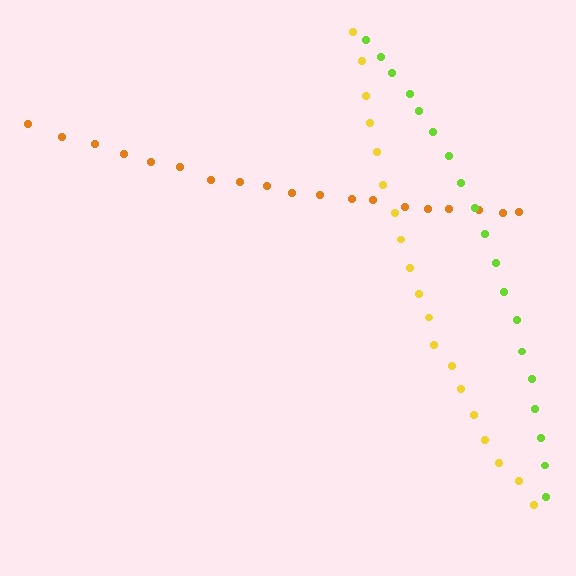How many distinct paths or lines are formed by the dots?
There are 3 distinct paths.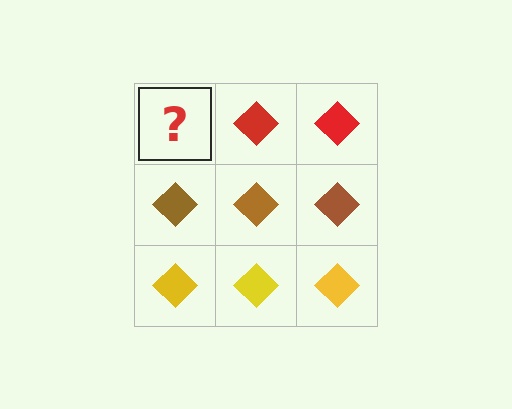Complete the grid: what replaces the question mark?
The question mark should be replaced with a red diamond.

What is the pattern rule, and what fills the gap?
The rule is that each row has a consistent color. The gap should be filled with a red diamond.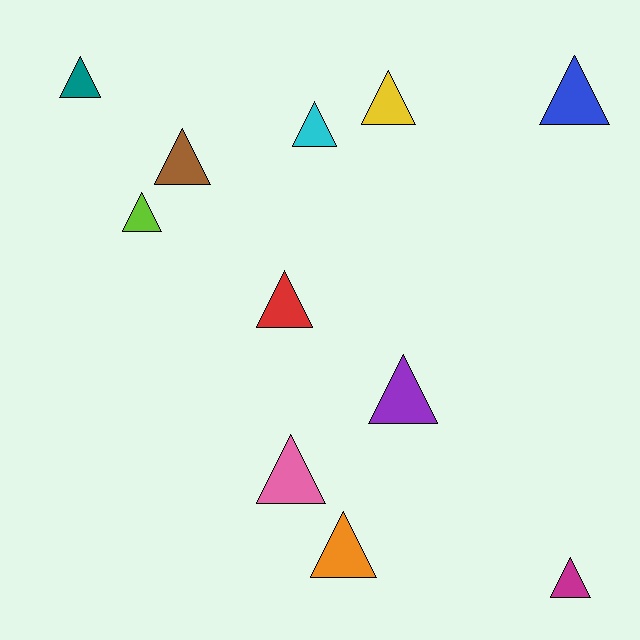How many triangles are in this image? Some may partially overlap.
There are 11 triangles.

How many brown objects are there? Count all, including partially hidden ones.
There is 1 brown object.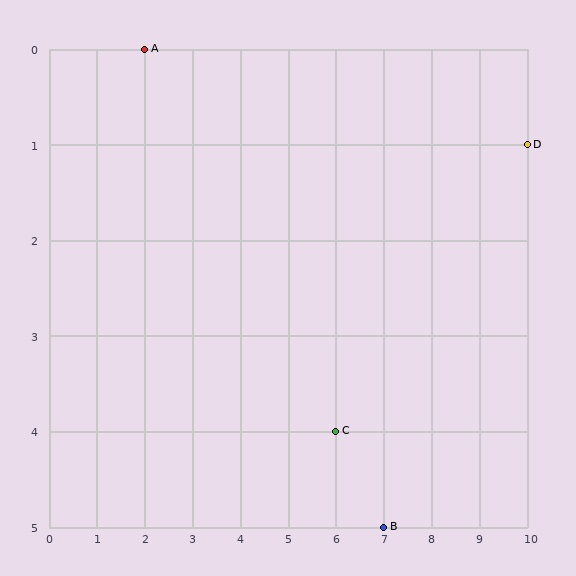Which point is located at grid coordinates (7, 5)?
Point B is at (7, 5).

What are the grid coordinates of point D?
Point D is at grid coordinates (10, 1).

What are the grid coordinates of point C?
Point C is at grid coordinates (6, 4).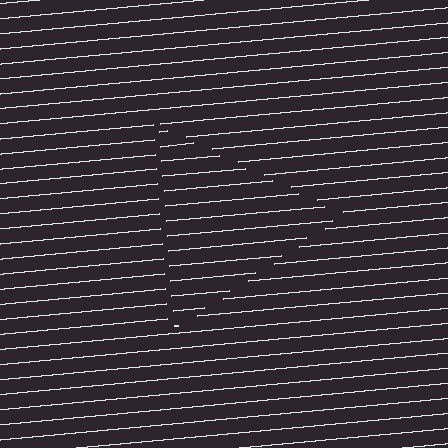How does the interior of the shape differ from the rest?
The interior of the shape contains the same grating, shifted by half a period — the contour is defined by the phase discontinuity where line-ends from the inner and outer gratings abut.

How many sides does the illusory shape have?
3 sides — the line-ends trace a triangle.